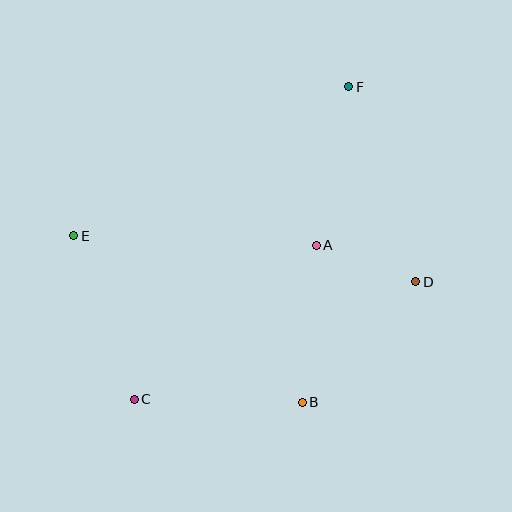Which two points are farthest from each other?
Points C and F are farthest from each other.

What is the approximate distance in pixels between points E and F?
The distance between E and F is approximately 313 pixels.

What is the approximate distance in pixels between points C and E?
The distance between C and E is approximately 174 pixels.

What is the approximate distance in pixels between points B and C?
The distance between B and C is approximately 168 pixels.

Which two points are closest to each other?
Points A and D are closest to each other.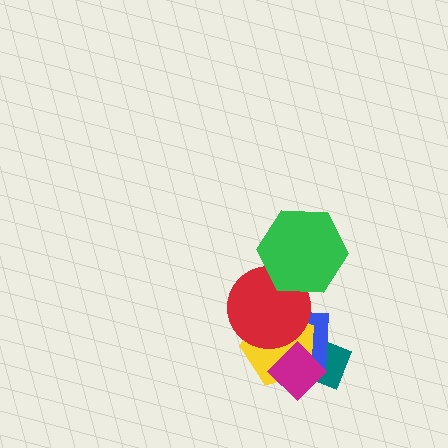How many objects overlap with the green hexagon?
1 object overlaps with the green hexagon.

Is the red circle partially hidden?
Yes, it is partially covered by another shape.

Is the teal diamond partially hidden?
Yes, it is partially covered by another shape.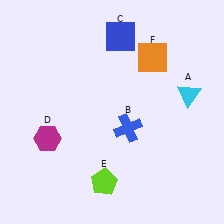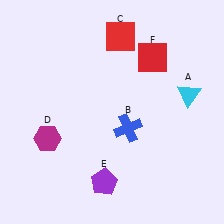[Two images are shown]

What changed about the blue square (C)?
In Image 1, C is blue. In Image 2, it changed to red.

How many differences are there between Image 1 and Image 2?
There are 3 differences between the two images.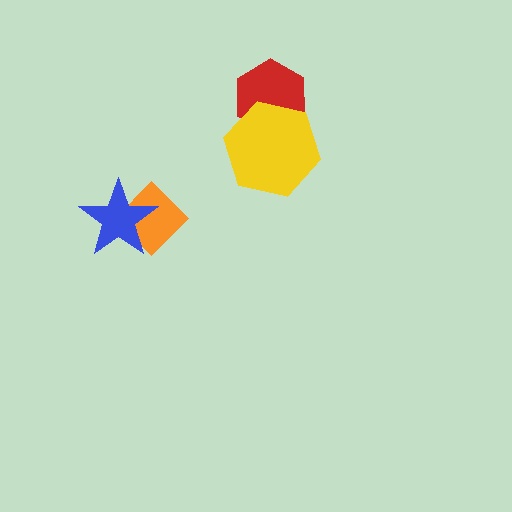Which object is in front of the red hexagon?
The yellow hexagon is in front of the red hexagon.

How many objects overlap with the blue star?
1 object overlaps with the blue star.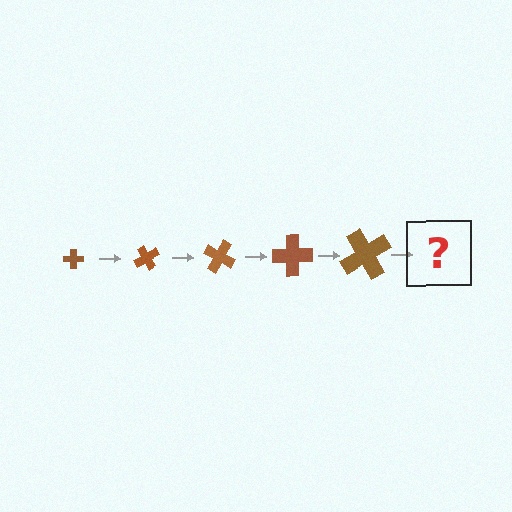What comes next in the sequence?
The next element should be a cross, larger than the previous one and rotated 300 degrees from the start.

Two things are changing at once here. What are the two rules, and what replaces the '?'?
The two rules are that the cross grows larger each step and it rotates 60 degrees each step. The '?' should be a cross, larger than the previous one and rotated 300 degrees from the start.